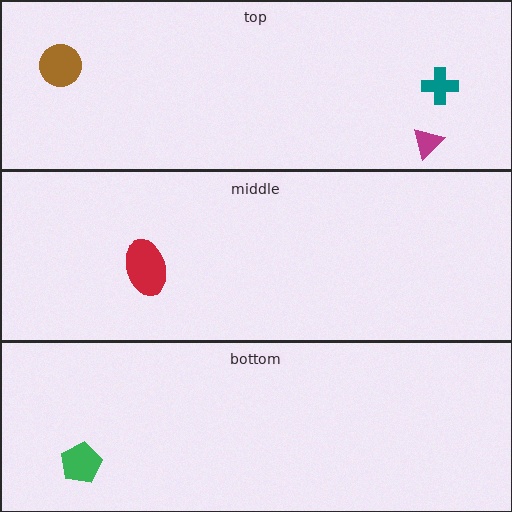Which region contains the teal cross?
The top region.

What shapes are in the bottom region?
The green pentagon.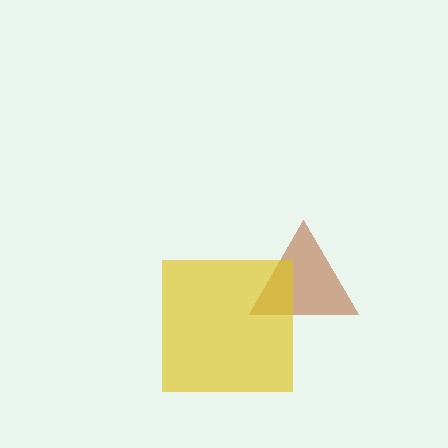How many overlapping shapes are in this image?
There are 2 overlapping shapes in the image.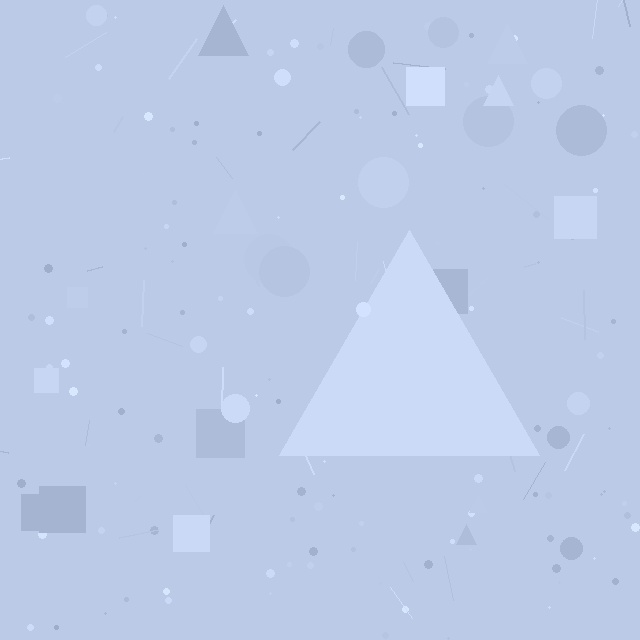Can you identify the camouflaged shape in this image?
The camouflaged shape is a triangle.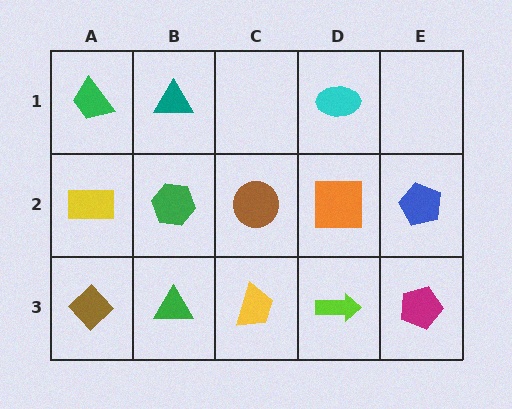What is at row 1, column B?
A teal triangle.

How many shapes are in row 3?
5 shapes.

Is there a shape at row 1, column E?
No, that cell is empty.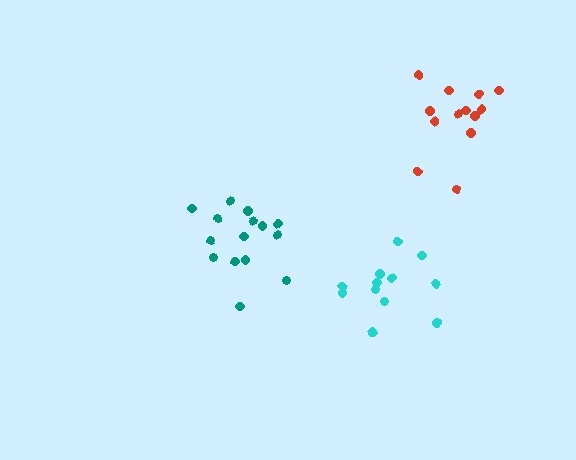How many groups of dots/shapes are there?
There are 3 groups.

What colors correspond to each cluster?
The clusters are colored: red, cyan, teal.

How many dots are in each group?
Group 1: 13 dots, Group 2: 12 dots, Group 3: 15 dots (40 total).